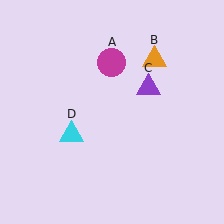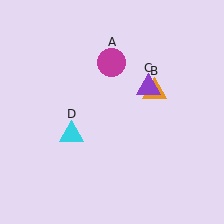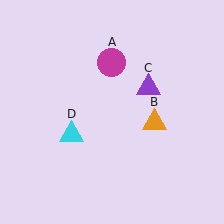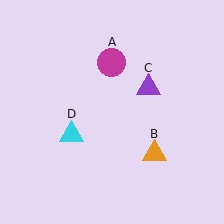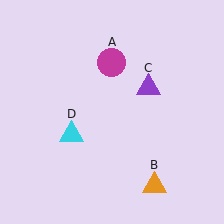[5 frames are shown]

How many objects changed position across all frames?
1 object changed position: orange triangle (object B).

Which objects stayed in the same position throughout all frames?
Magenta circle (object A) and purple triangle (object C) and cyan triangle (object D) remained stationary.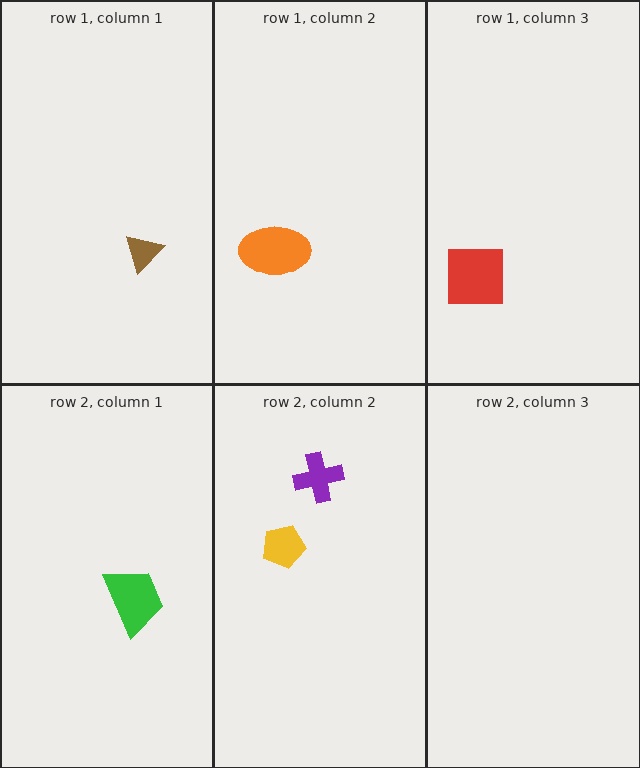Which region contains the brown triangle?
The row 1, column 1 region.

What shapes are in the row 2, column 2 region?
The yellow pentagon, the purple cross.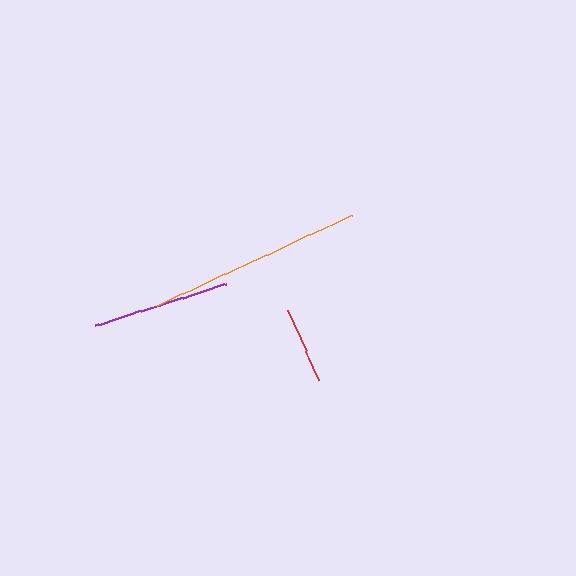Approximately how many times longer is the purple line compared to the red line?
The purple line is approximately 1.8 times the length of the red line.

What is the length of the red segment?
The red segment is approximately 76 pixels long.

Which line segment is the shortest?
The red line is the shortest at approximately 76 pixels.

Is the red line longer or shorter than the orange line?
The orange line is longer than the red line.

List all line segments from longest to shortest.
From longest to shortest: orange, purple, red.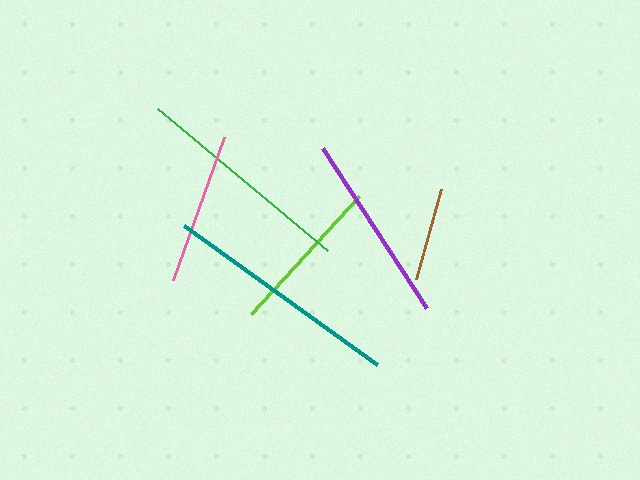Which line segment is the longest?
The teal line is the longest at approximately 238 pixels.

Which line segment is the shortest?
The brown line is the shortest at approximately 94 pixels.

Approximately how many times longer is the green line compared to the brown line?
The green line is approximately 2.4 times the length of the brown line.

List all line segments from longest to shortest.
From longest to shortest: teal, green, purple, lime, pink, brown.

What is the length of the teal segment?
The teal segment is approximately 238 pixels long.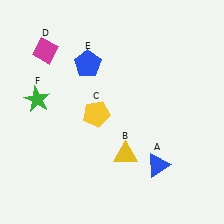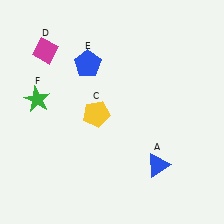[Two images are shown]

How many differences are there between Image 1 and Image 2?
There is 1 difference between the two images.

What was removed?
The yellow triangle (B) was removed in Image 2.